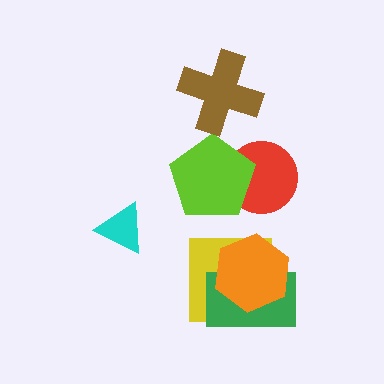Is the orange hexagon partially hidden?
No, no other shape covers it.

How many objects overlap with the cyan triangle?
0 objects overlap with the cyan triangle.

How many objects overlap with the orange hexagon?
2 objects overlap with the orange hexagon.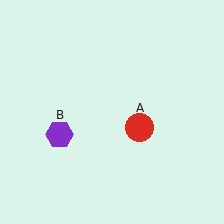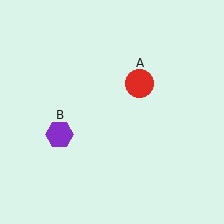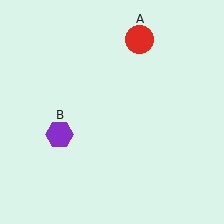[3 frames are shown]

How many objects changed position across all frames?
1 object changed position: red circle (object A).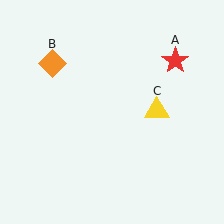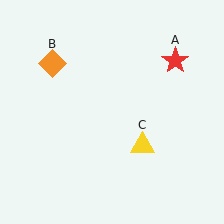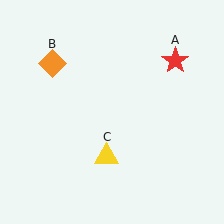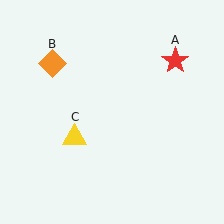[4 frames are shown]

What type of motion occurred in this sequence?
The yellow triangle (object C) rotated clockwise around the center of the scene.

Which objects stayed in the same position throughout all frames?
Red star (object A) and orange diamond (object B) remained stationary.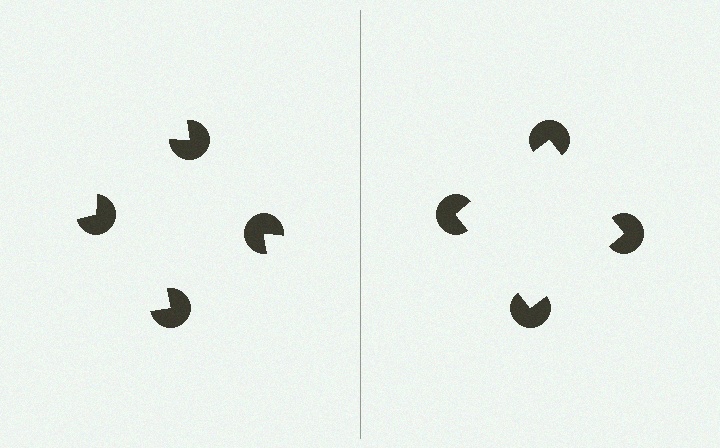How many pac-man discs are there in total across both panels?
8 — 4 on each side.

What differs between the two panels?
The pac-man discs are positioned identically on both sides; only the wedge orientations differ. On the right they align to a square; on the left they are misaligned.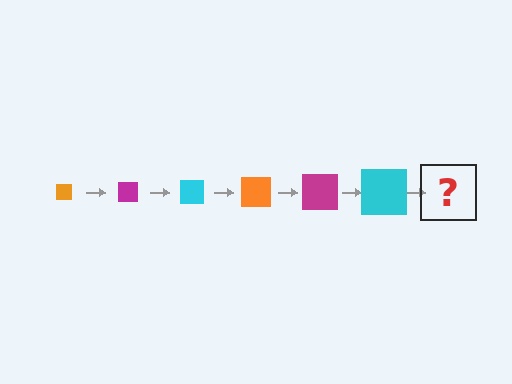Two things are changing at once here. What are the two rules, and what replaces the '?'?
The two rules are that the square grows larger each step and the color cycles through orange, magenta, and cyan. The '?' should be an orange square, larger than the previous one.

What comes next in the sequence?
The next element should be an orange square, larger than the previous one.